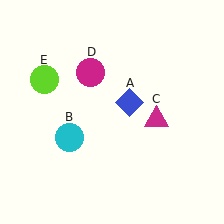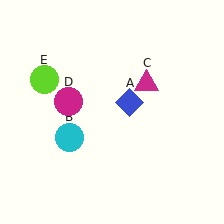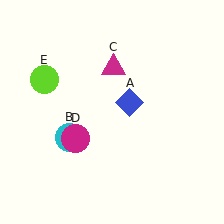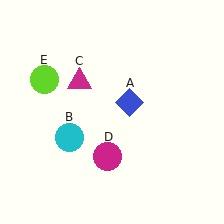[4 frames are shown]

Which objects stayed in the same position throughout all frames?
Blue diamond (object A) and cyan circle (object B) and lime circle (object E) remained stationary.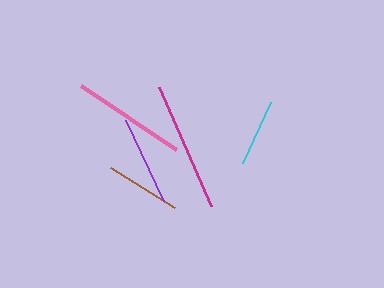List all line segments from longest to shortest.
From longest to shortest: magenta, pink, purple, brown, cyan.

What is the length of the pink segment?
The pink segment is approximately 114 pixels long.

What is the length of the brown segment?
The brown segment is approximately 75 pixels long.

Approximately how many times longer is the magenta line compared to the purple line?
The magenta line is approximately 1.5 times the length of the purple line.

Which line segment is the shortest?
The cyan line is the shortest at approximately 68 pixels.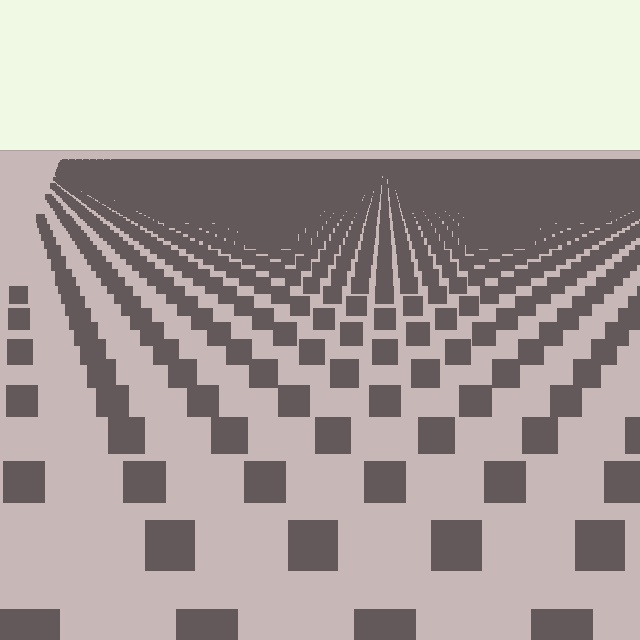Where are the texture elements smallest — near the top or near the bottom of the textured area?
Near the top.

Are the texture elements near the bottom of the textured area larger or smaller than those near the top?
Larger. Near the bottom, elements are closer to the viewer and appear at a bigger on-screen size.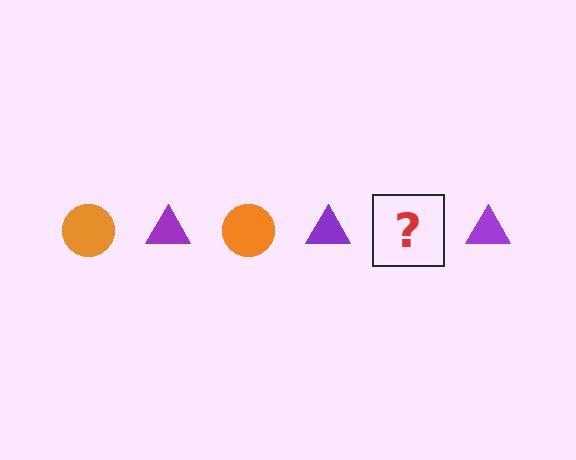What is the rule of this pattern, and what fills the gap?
The rule is that the pattern alternates between orange circle and purple triangle. The gap should be filled with an orange circle.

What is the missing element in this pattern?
The missing element is an orange circle.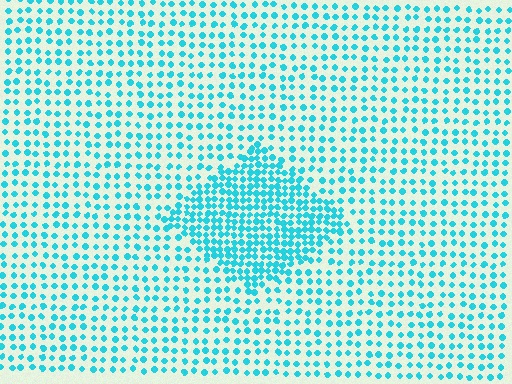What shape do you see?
I see a diamond.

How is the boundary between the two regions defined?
The boundary is defined by a change in element density (approximately 2.1x ratio). All elements are the same color, size, and shape.